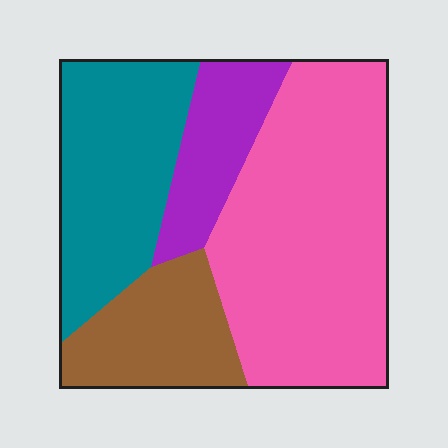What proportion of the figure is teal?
Teal takes up about one quarter (1/4) of the figure.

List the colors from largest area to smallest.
From largest to smallest: pink, teal, brown, purple.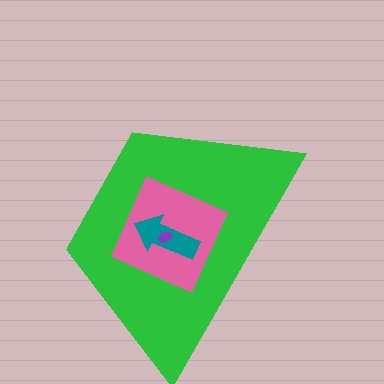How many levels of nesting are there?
4.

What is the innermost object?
The purple ellipse.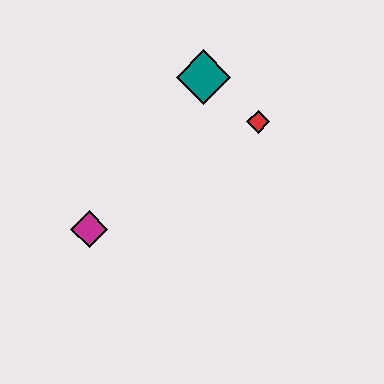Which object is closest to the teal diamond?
The red diamond is closest to the teal diamond.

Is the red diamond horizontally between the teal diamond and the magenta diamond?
No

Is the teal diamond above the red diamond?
Yes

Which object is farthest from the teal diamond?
The magenta diamond is farthest from the teal diamond.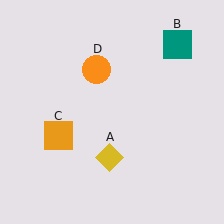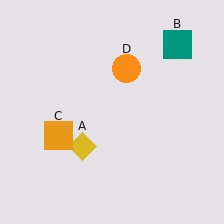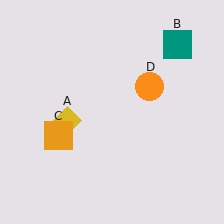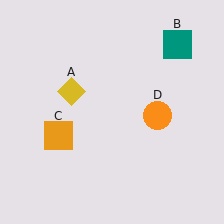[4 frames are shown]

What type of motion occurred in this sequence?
The yellow diamond (object A), orange circle (object D) rotated clockwise around the center of the scene.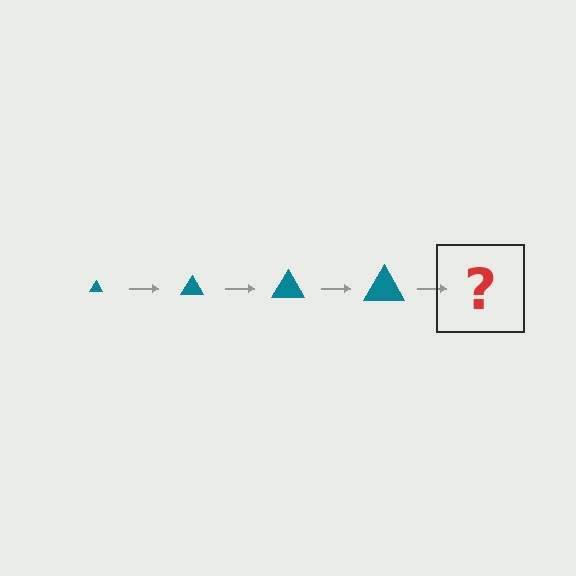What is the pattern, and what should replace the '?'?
The pattern is that the triangle gets progressively larger each step. The '?' should be a teal triangle, larger than the previous one.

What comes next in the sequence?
The next element should be a teal triangle, larger than the previous one.